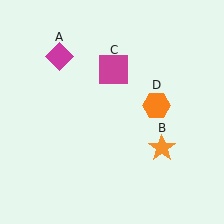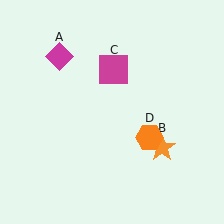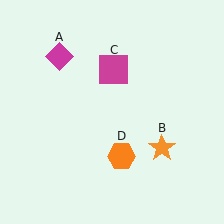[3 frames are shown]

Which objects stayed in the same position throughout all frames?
Magenta diamond (object A) and orange star (object B) and magenta square (object C) remained stationary.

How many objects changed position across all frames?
1 object changed position: orange hexagon (object D).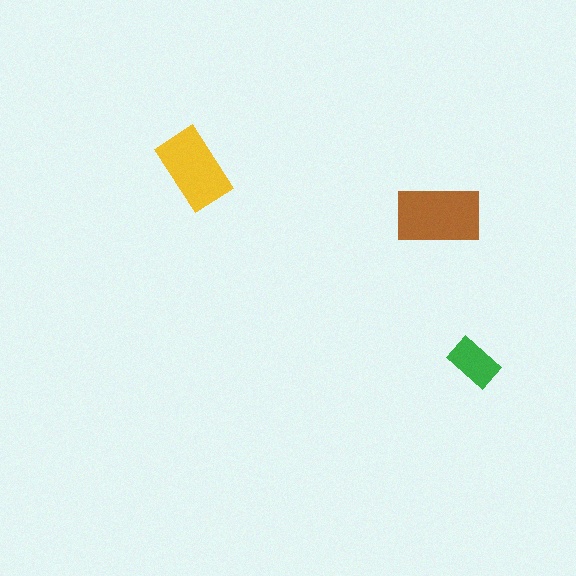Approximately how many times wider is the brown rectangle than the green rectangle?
About 1.5 times wider.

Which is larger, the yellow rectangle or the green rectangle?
The yellow one.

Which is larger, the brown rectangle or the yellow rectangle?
The brown one.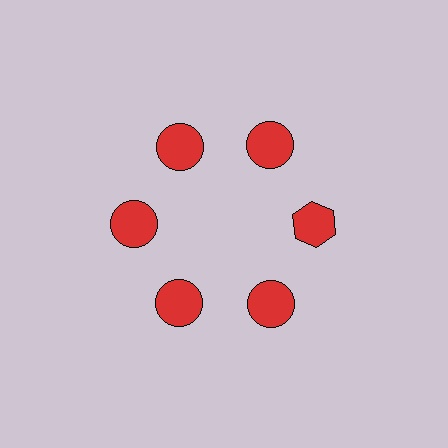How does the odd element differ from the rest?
It has a different shape: hexagon instead of circle.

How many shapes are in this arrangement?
There are 6 shapes arranged in a ring pattern.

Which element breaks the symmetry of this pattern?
The red hexagon at roughly the 3 o'clock position breaks the symmetry. All other shapes are red circles.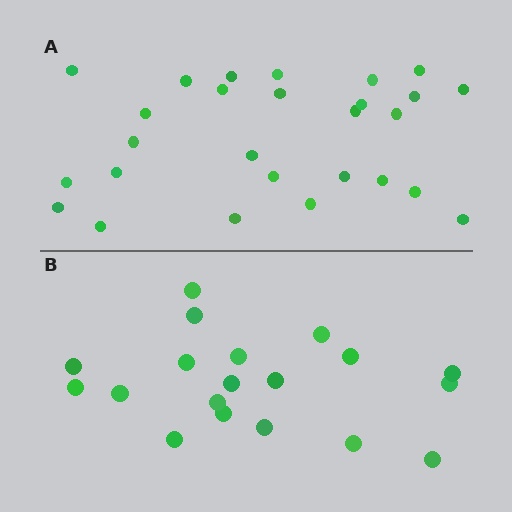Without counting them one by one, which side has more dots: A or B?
Region A (the top region) has more dots.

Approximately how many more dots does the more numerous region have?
Region A has roughly 8 or so more dots than region B.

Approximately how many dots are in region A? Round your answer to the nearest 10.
About 30 dots. (The exact count is 27, which rounds to 30.)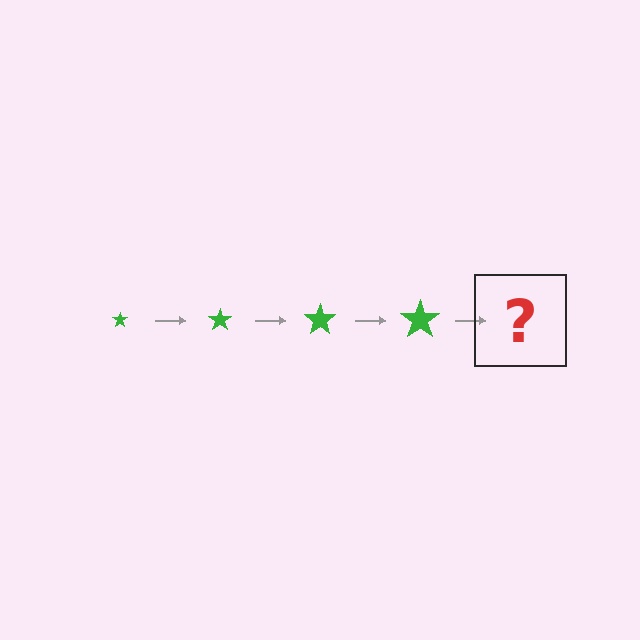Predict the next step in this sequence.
The next step is a green star, larger than the previous one.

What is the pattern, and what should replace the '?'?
The pattern is that the star gets progressively larger each step. The '?' should be a green star, larger than the previous one.